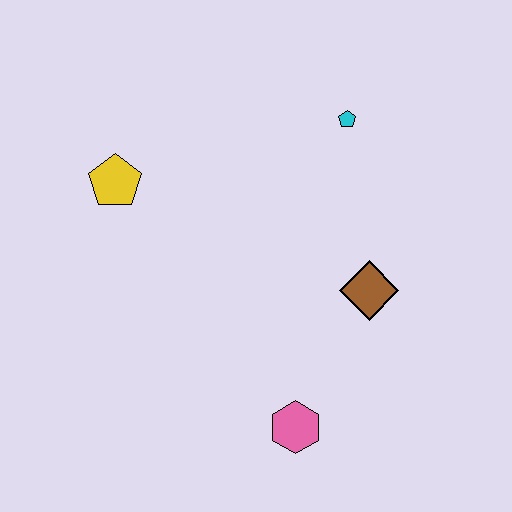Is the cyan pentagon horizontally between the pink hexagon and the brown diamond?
Yes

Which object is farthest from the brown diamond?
The yellow pentagon is farthest from the brown diamond.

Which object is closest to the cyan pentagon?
The brown diamond is closest to the cyan pentagon.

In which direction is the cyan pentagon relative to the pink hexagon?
The cyan pentagon is above the pink hexagon.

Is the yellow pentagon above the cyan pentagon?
No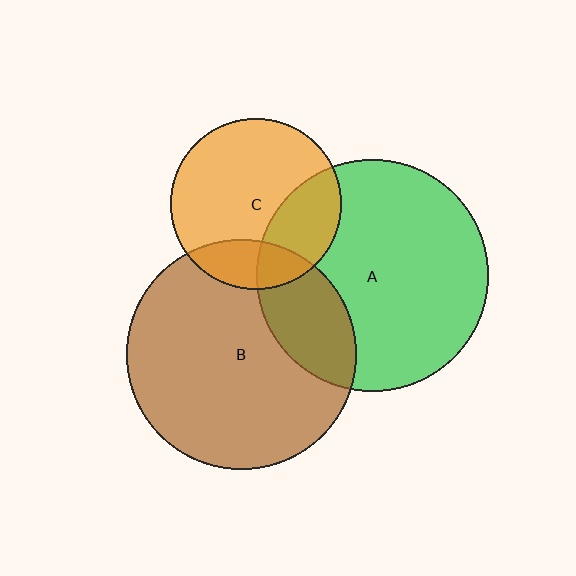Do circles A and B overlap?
Yes.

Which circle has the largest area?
Circle A (green).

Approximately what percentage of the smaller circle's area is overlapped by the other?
Approximately 25%.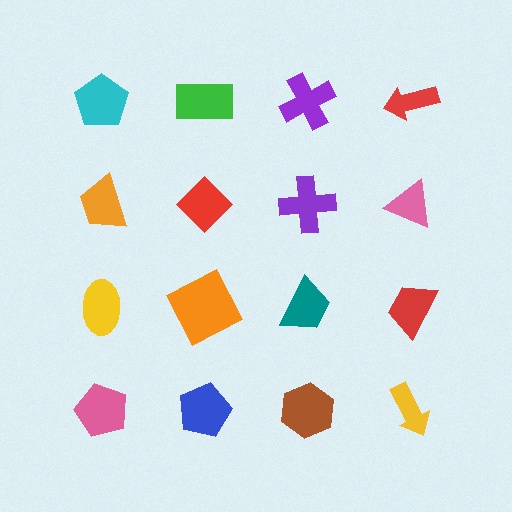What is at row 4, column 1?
A pink pentagon.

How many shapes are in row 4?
4 shapes.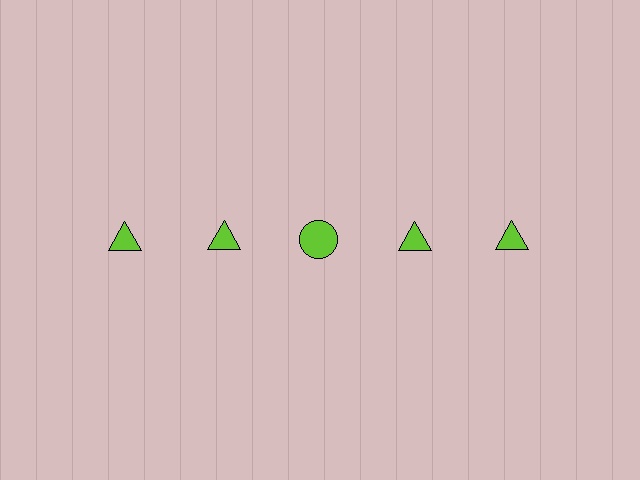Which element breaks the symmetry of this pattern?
The lime circle in the top row, center column breaks the symmetry. All other shapes are lime triangles.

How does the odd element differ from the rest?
It has a different shape: circle instead of triangle.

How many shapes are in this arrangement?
There are 5 shapes arranged in a grid pattern.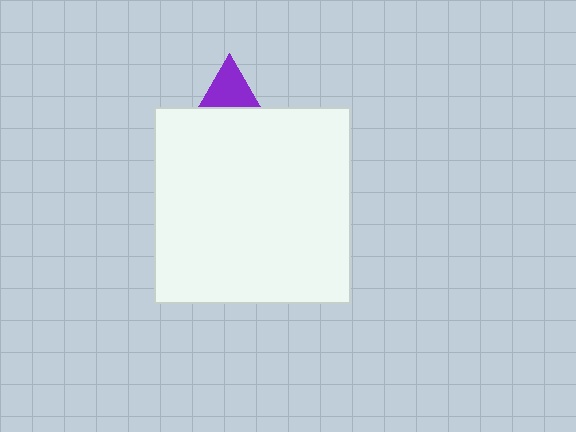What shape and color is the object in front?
The object in front is a white square.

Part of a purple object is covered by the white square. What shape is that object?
It is a triangle.